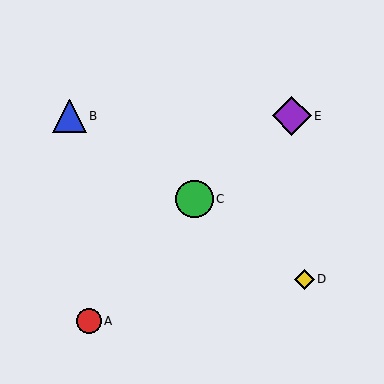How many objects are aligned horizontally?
2 objects (B, E) are aligned horizontally.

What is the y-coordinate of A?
Object A is at y≈321.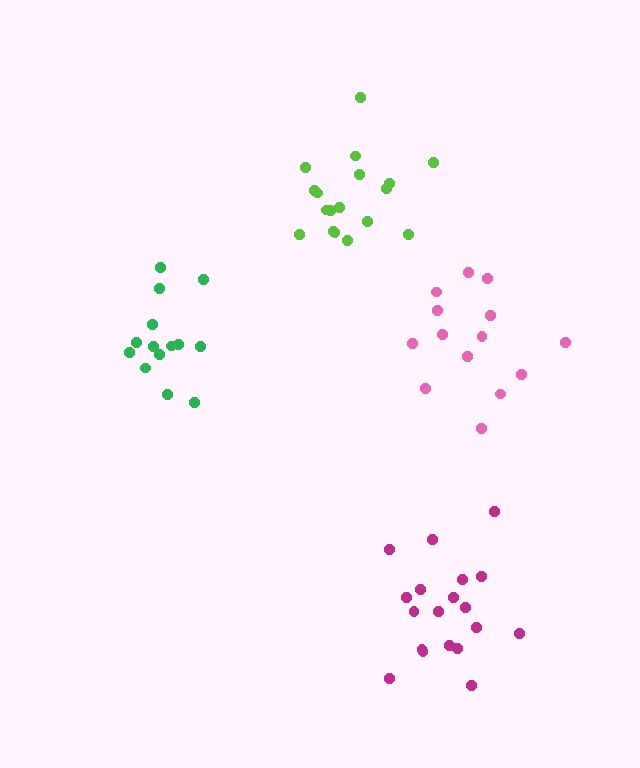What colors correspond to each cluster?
The clusters are colored: lime, pink, green, magenta.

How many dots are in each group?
Group 1: 18 dots, Group 2: 14 dots, Group 3: 14 dots, Group 4: 19 dots (65 total).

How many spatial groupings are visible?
There are 4 spatial groupings.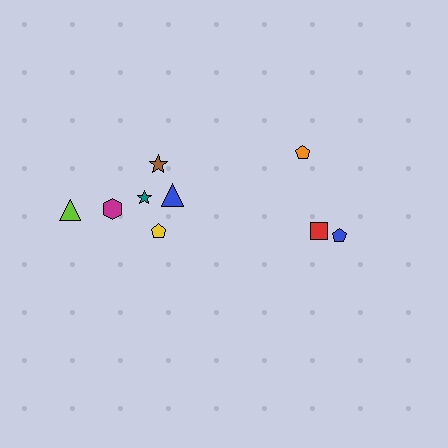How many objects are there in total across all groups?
There are 9 objects.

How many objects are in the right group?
There are 3 objects.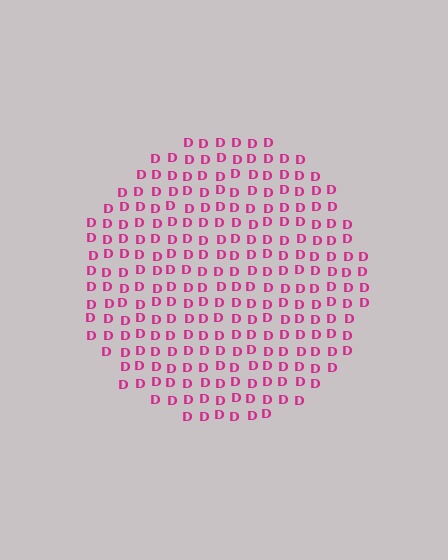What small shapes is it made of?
It is made of small letter D's.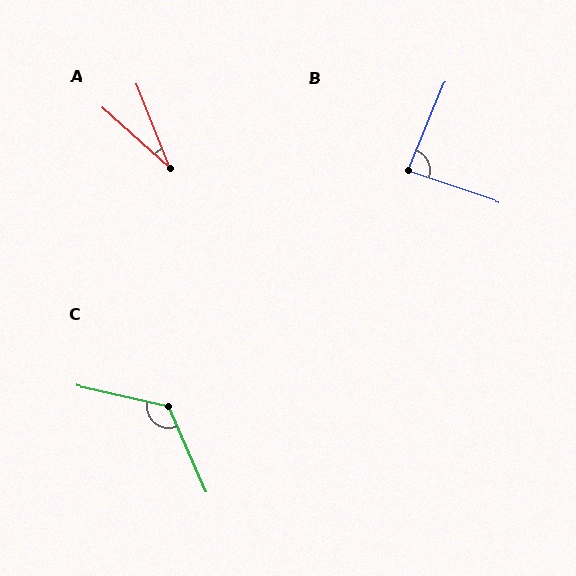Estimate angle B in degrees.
Approximately 86 degrees.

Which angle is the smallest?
A, at approximately 27 degrees.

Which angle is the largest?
C, at approximately 126 degrees.